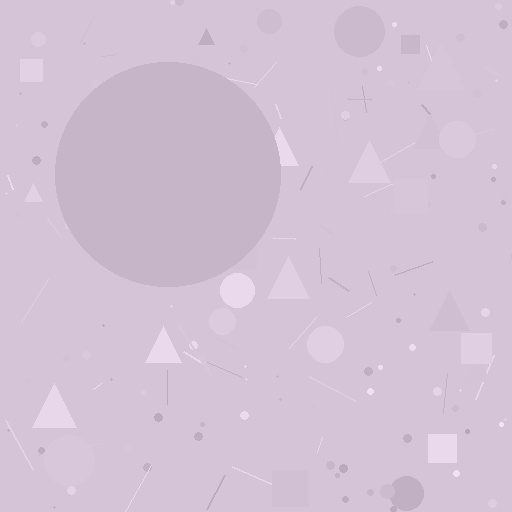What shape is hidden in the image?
A circle is hidden in the image.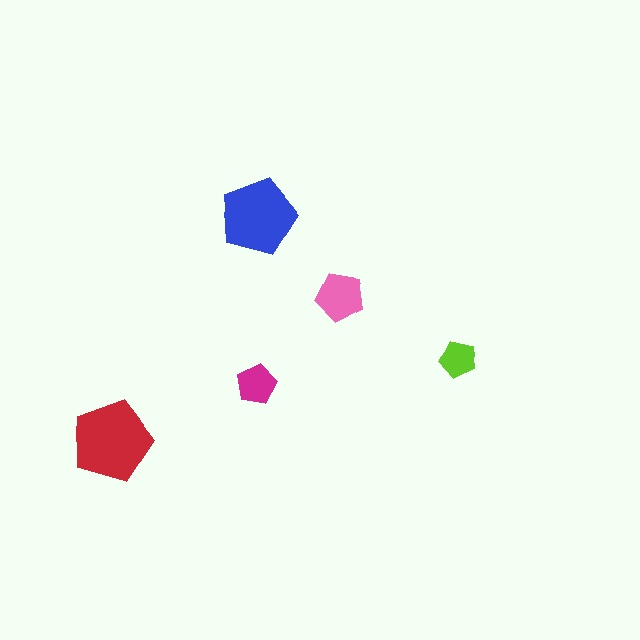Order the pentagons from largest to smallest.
the red one, the blue one, the pink one, the magenta one, the lime one.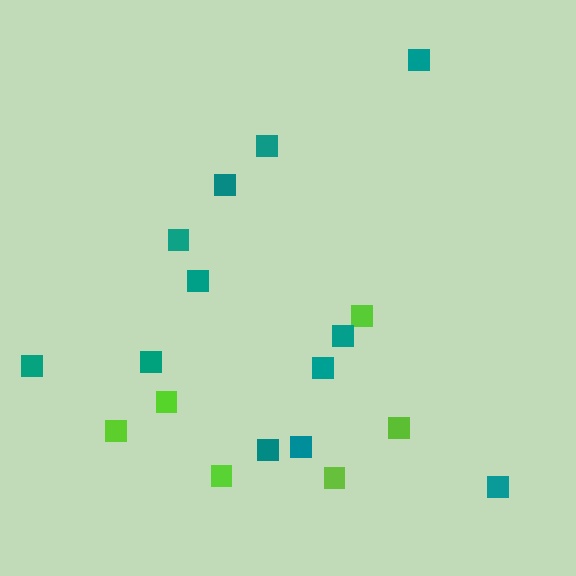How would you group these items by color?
There are 2 groups: one group of lime squares (6) and one group of teal squares (12).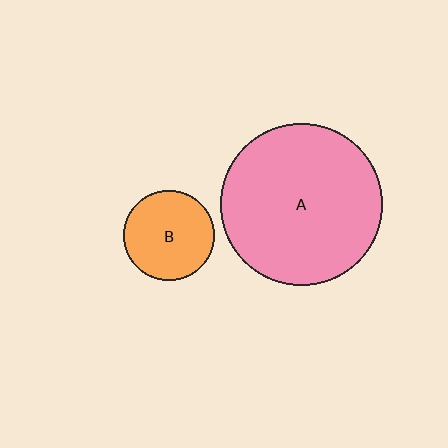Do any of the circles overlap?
No, none of the circles overlap.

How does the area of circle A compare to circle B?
Approximately 3.2 times.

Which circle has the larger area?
Circle A (pink).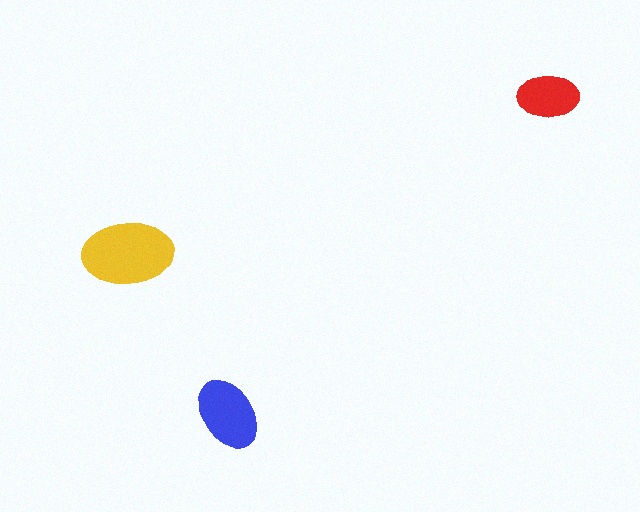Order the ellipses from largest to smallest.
the yellow one, the blue one, the red one.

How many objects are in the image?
There are 3 objects in the image.